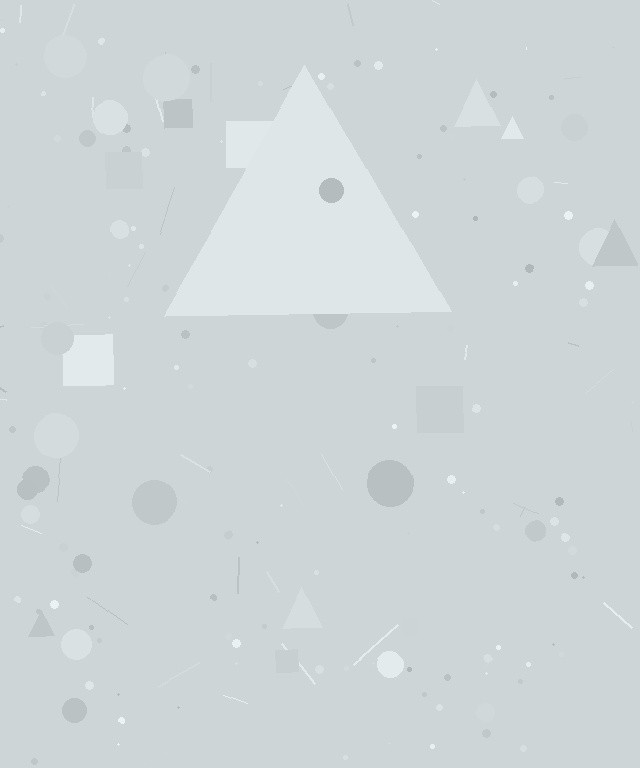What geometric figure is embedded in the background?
A triangle is embedded in the background.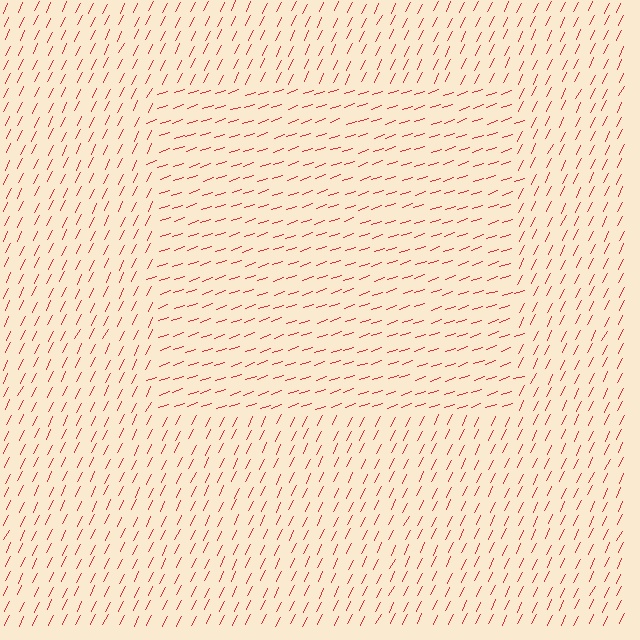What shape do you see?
I see a rectangle.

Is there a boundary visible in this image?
Yes, there is a texture boundary formed by a change in line orientation.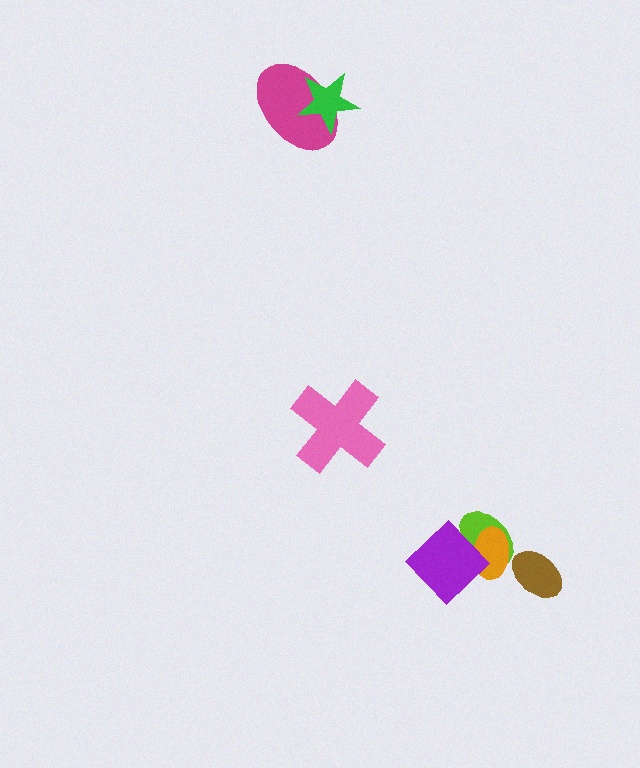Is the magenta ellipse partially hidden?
Yes, it is partially covered by another shape.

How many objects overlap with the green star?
1 object overlaps with the green star.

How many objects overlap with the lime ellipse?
2 objects overlap with the lime ellipse.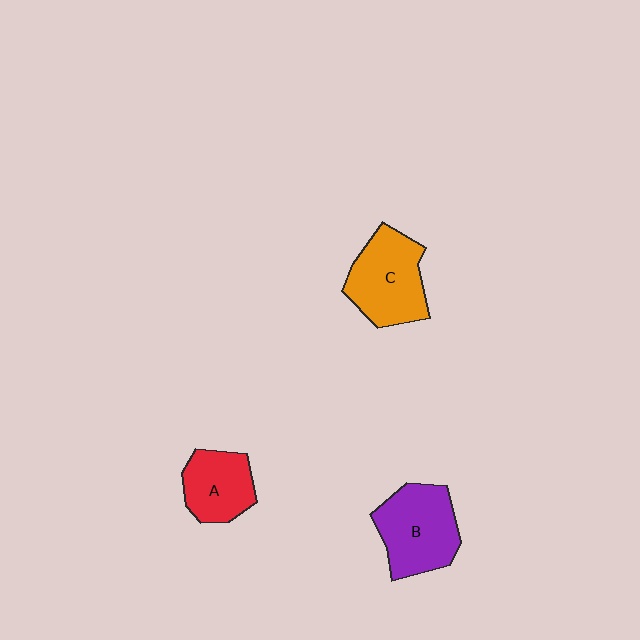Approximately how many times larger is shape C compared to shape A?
Approximately 1.4 times.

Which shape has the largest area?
Shape B (purple).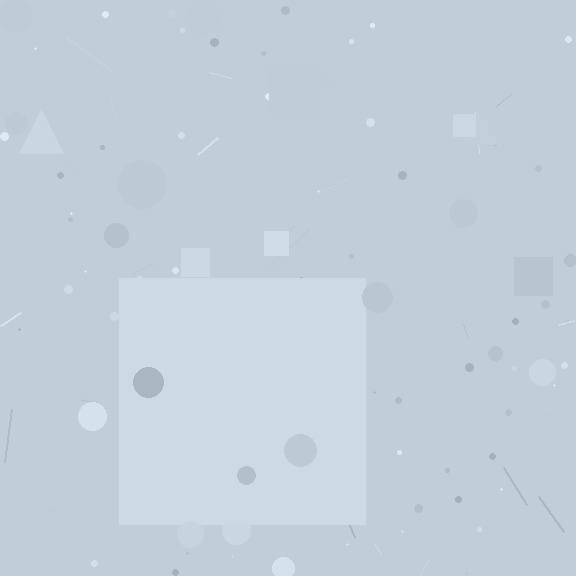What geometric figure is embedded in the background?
A square is embedded in the background.